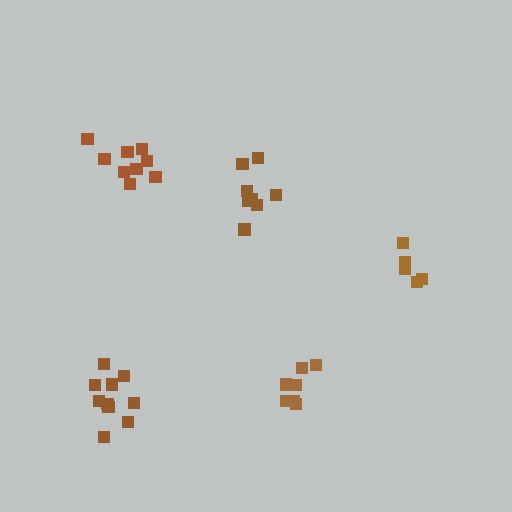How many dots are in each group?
Group 1: 8 dots, Group 2: 10 dots, Group 3: 5 dots, Group 4: 7 dots, Group 5: 9 dots (39 total).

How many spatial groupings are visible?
There are 5 spatial groupings.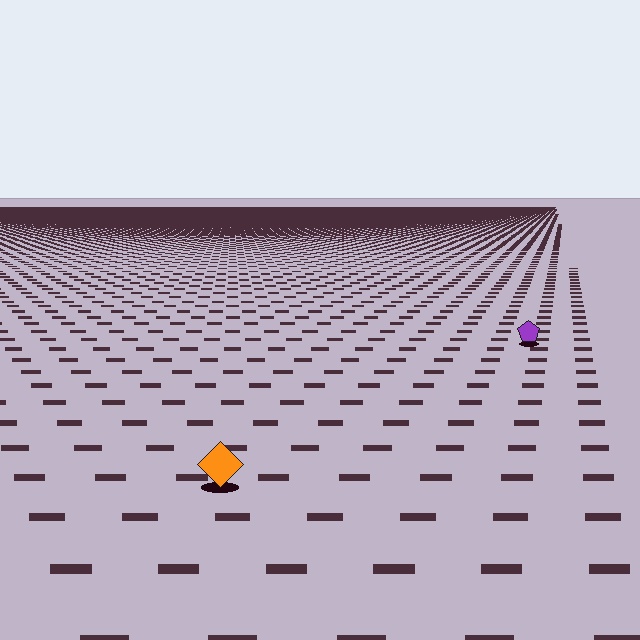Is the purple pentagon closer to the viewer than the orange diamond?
No. The orange diamond is closer — you can tell from the texture gradient: the ground texture is coarser near it.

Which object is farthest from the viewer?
The purple pentagon is farthest from the viewer. It appears smaller and the ground texture around it is denser.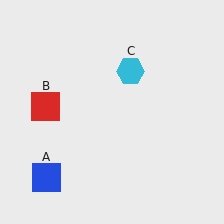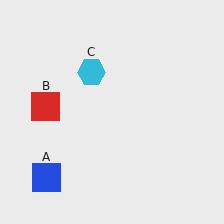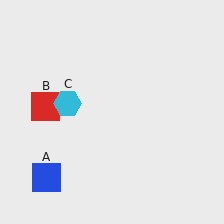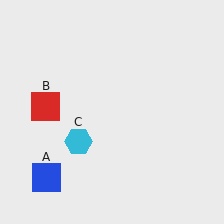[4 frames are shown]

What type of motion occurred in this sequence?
The cyan hexagon (object C) rotated counterclockwise around the center of the scene.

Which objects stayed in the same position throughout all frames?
Blue square (object A) and red square (object B) remained stationary.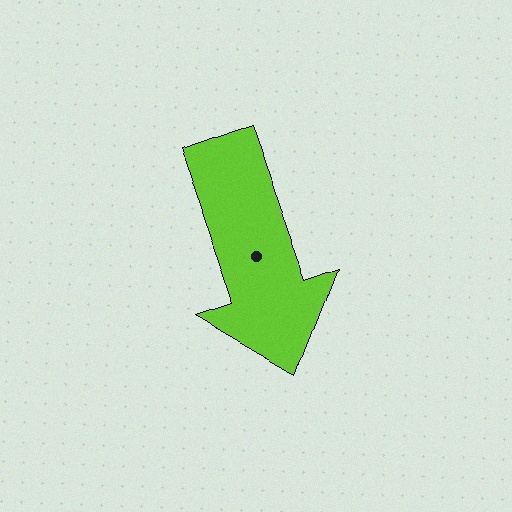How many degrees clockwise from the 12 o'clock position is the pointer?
Approximately 160 degrees.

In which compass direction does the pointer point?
South.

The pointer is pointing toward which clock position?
Roughly 5 o'clock.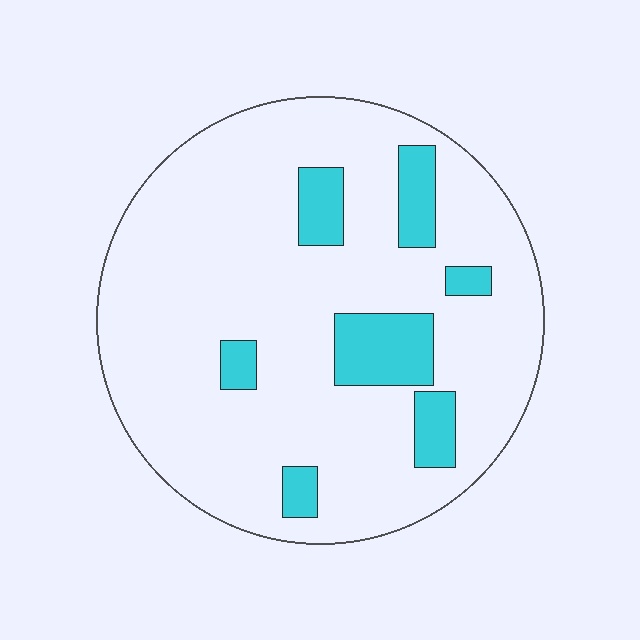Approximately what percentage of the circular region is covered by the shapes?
Approximately 15%.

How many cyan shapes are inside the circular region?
7.